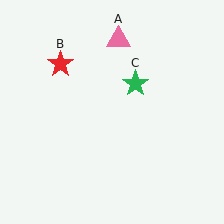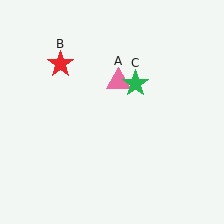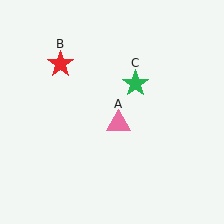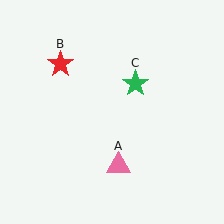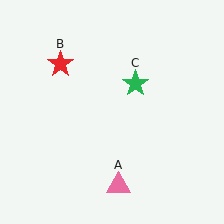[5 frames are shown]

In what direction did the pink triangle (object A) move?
The pink triangle (object A) moved down.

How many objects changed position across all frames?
1 object changed position: pink triangle (object A).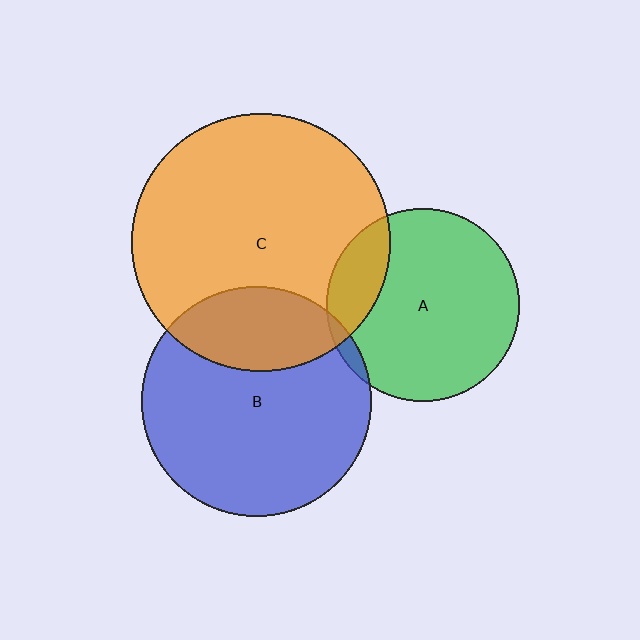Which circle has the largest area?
Circle C (orange).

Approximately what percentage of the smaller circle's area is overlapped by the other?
Approximately 15%.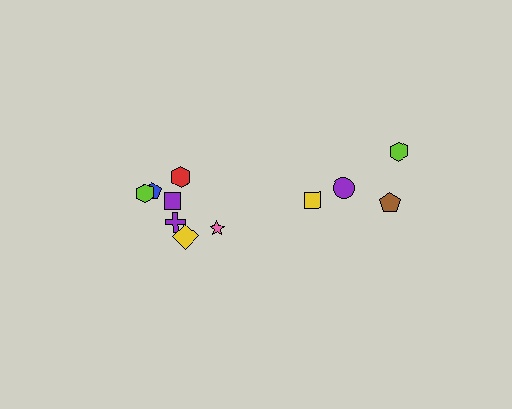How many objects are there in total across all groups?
There are 11 objects.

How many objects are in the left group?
There are 7 objects.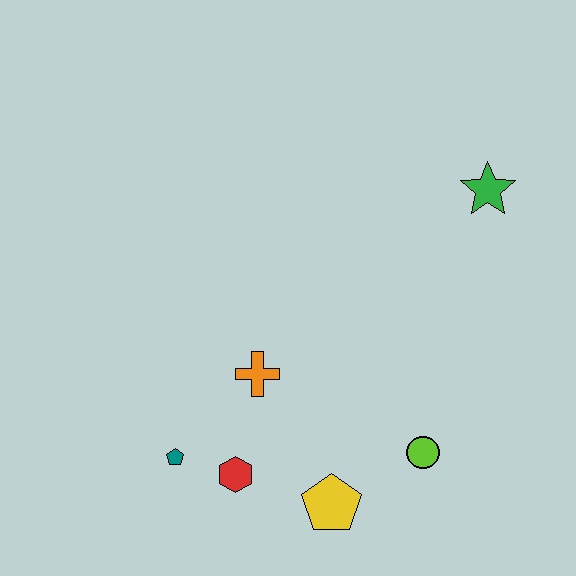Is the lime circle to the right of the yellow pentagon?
Yes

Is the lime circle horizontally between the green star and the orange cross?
Yes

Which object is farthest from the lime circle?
The green star is farthest from the lime circle.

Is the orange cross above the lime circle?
Yes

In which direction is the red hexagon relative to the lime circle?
The red hexagon is to the left of the lime circle.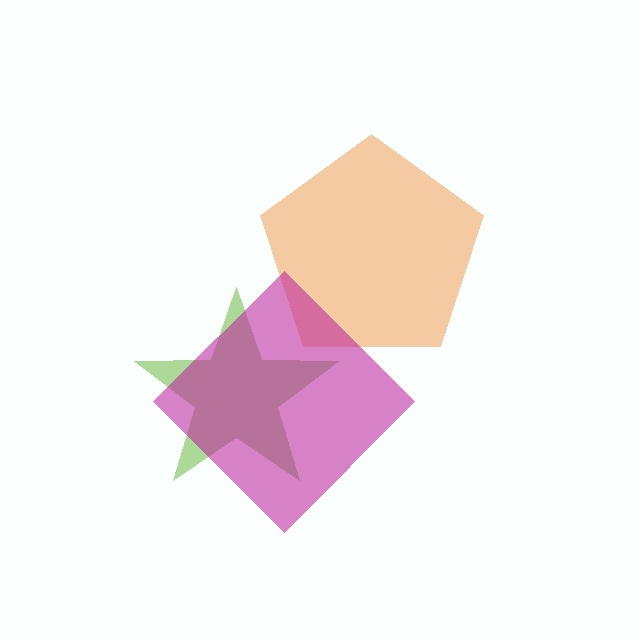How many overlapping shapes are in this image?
There are 3 overlapping shapes in the image.